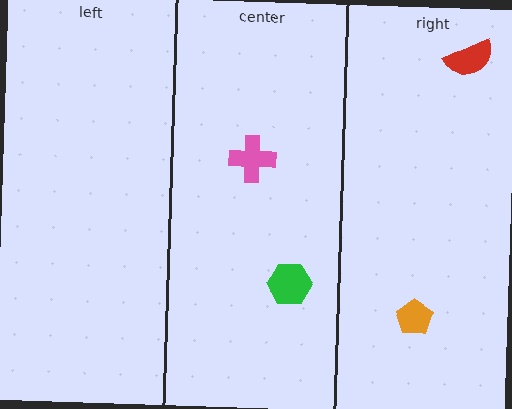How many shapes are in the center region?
2.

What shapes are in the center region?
The pink cross, the green hexagon.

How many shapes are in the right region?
2.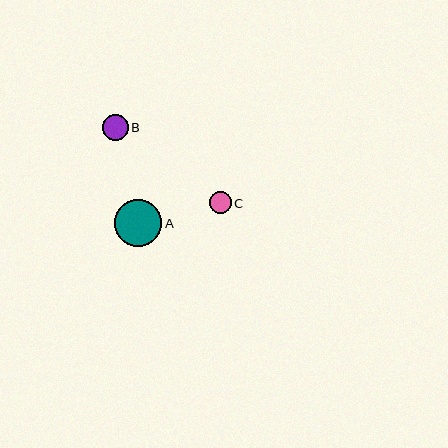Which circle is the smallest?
Circle C is the smallest with a size of approximately 22 pixels.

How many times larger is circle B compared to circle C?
Circle B is approximately 1.2 times the size of circle C.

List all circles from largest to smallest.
From largest to smallest: A, B, C.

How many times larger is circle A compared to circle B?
Circle A is approximately 1.8 times the size of circle B.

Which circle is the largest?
Circle A is the largest with a size of approximately 47 pixels.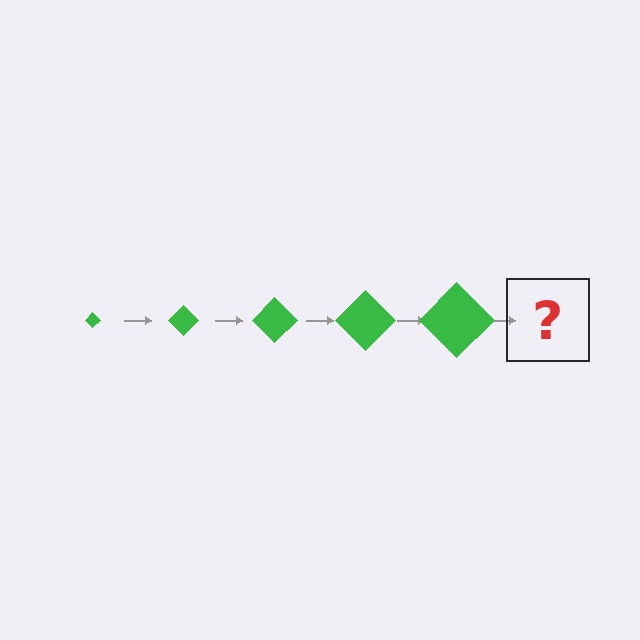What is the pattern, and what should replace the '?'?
The pattern is that the diamond gets progressively larger each step. The '?' should be a green diamond, larger than the previous one.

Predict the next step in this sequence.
The next step is a green diamond, larger than the previous one.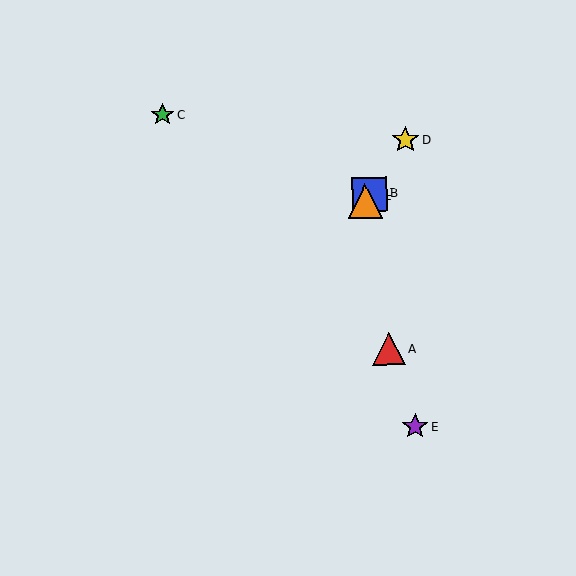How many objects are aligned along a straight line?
3 objects (B, D, F) are aligned along a straight line.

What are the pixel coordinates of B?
Object B is at (369, 194).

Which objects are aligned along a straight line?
Objects B, D, F are aligned along a straight line.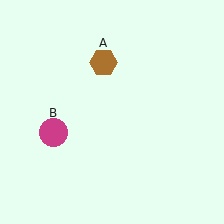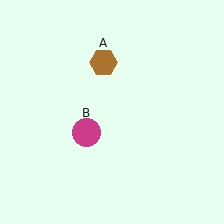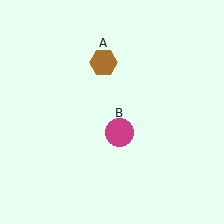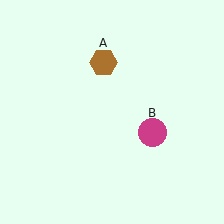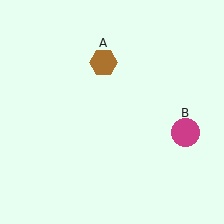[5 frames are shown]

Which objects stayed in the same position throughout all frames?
Brown hexagon (object A) remained stationary.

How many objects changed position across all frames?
1 object changed position: magenta circle (object B).